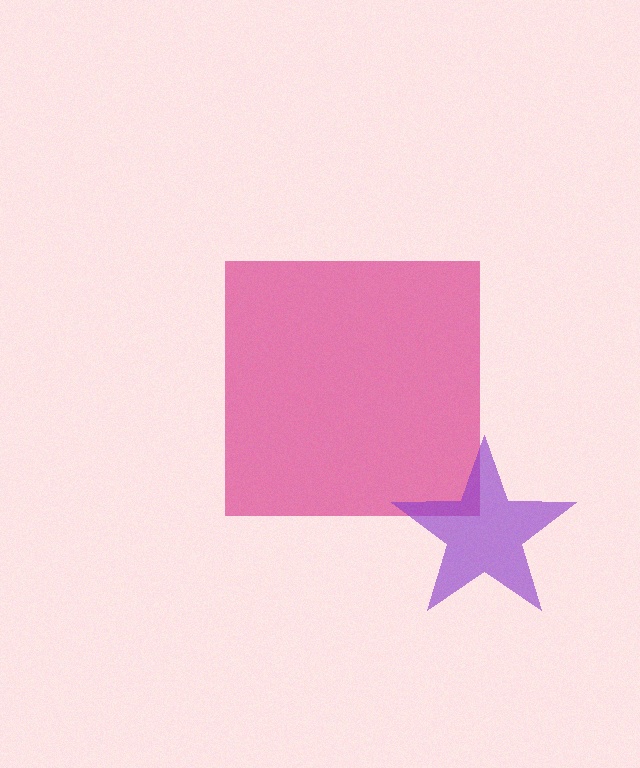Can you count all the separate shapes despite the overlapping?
Yes, there are 2 separate shapes.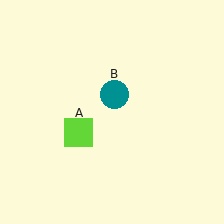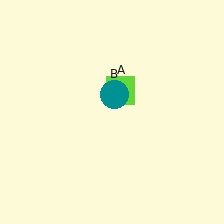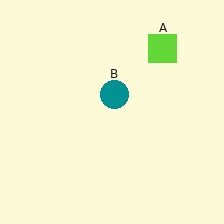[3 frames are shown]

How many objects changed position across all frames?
1 object changed position: lime square (object A).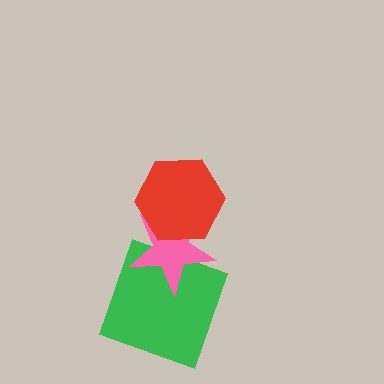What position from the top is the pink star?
The pink star is 2nd from the top.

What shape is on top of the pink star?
The red hexagon is on top of the pink star.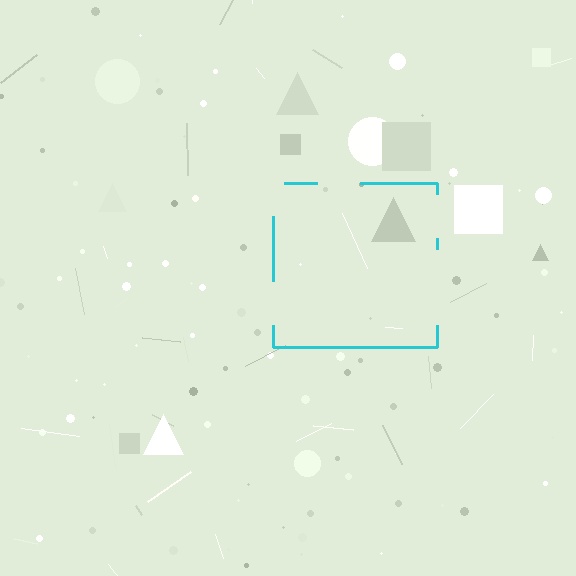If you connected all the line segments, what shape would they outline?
They would outline a square.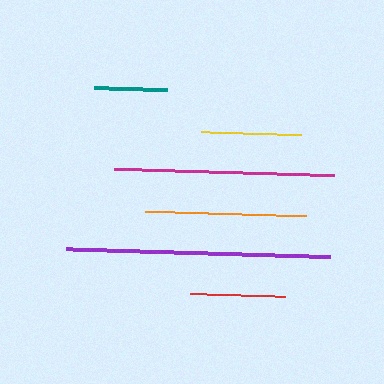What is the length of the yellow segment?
The yellow segment is approximately 100 pixels long.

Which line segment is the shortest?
The teal line is the shortest at approximately 73 pixels.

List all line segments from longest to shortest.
From longest to shortest: purple, magenta, orange, yellow, red, teal.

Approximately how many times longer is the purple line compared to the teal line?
The purple line is approximately 3.6 times the length of the teal line.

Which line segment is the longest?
The purple line is the longest at approximately 265 pixels.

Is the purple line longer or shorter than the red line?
The purple line is longer than the red line.